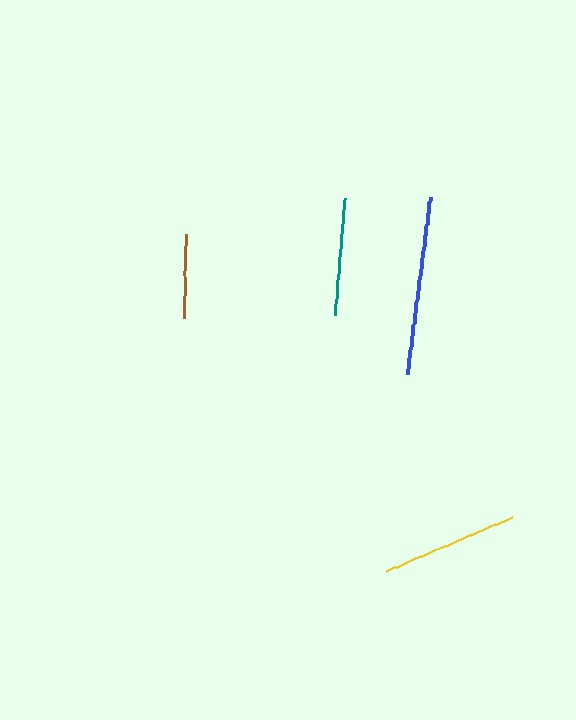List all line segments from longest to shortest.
From longest to shortest: blue, yellow, teal, brown.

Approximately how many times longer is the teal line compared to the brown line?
The teal line is approximately 1.4 times the length of the brown line.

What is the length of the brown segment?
The brown segment is approximately 85 pixels long.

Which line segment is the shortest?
The brown line is the shortest at approximately 85 pixels.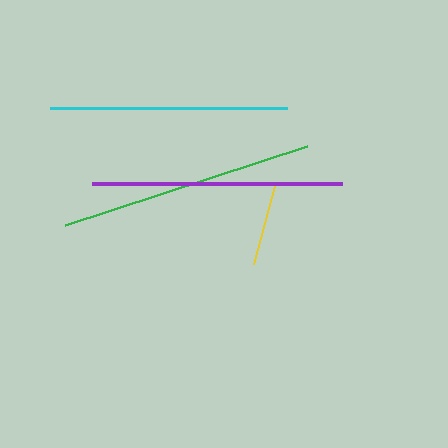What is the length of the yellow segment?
The yellow segment is approximately 85 pixels long.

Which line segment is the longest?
The green line is the longest at approximately 255 pixels.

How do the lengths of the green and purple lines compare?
The green and purple lines are approximately the same length.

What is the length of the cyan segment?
The cyan segment is approximately 238 pixels long.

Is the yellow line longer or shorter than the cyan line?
The cyan line is longer than the yellow line.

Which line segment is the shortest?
The yellow line is the shortest at approximately 85 pixels.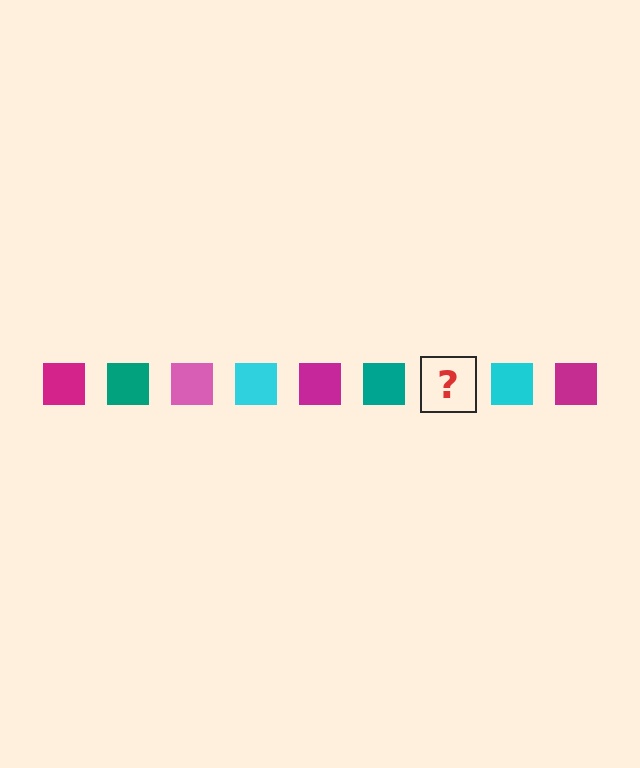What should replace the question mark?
The question mark should be replaced with a pink square.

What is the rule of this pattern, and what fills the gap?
The rule is that the pattern cycles through magenta, teal, pink, cyan squares. The gap should be filled with a pink square.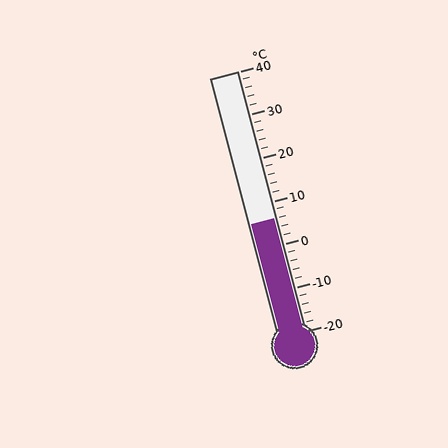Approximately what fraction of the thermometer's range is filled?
The thermometer is filled to approximately 45% of its range.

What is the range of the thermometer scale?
The thermometer scale ranges from -20°C to 40°C.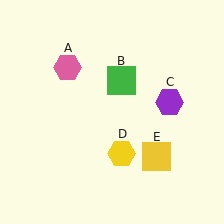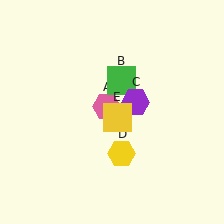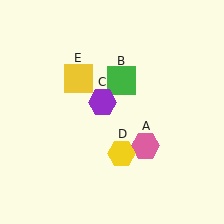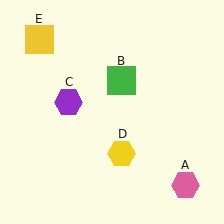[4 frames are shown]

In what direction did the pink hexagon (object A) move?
The pink hexagon (object A) moved down and to the right.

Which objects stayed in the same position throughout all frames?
Green square (object B) and yellow hexagon (object D) remained stationary.